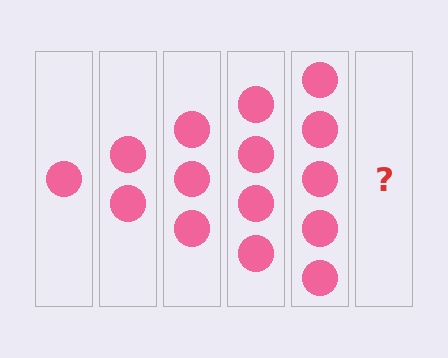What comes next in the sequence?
The next element should be 6 circles.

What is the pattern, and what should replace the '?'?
The pattern is that each step adds one more circle. The '?' should be 6 circles.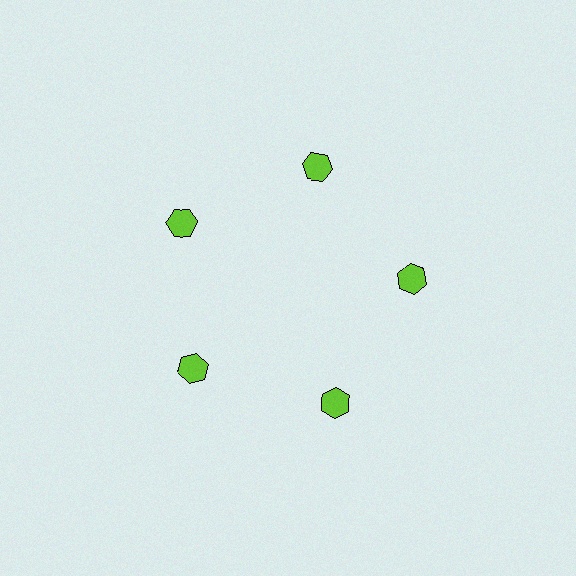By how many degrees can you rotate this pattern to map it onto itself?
The pattern maps onto itself every 72 degrees of rotation.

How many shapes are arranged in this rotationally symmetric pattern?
There are 5 shapes, arranged in 5 groups of 1.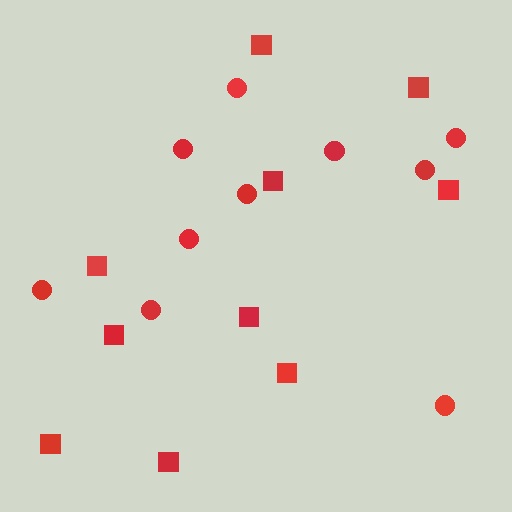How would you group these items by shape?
There are 2 groups: one group of squares (10) and one group of circles (10).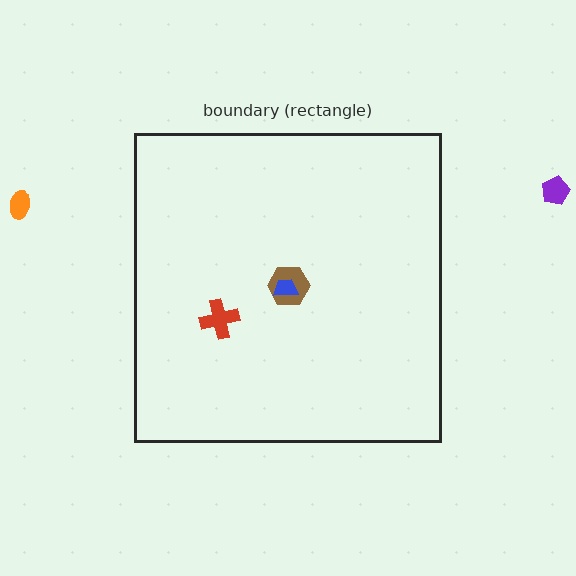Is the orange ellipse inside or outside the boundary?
Outside.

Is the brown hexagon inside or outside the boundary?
Inside.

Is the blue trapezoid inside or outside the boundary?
Inside.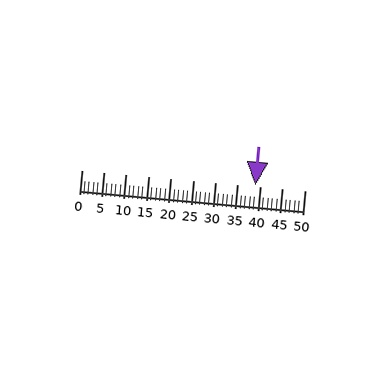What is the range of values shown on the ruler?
The ruler shows values from 0 to 50.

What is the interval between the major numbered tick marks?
The major tick marks are spaced 5 units apart.